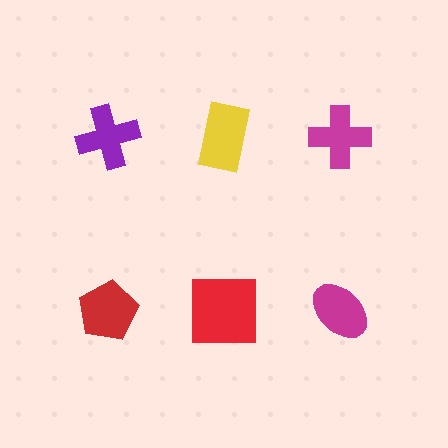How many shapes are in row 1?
3 shapes.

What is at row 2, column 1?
A red pentagon.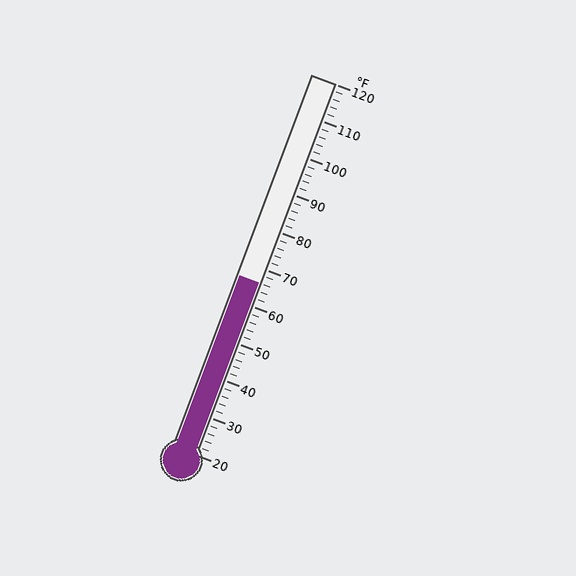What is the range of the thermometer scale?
The thermometer scale ranges from 20°F to 120°F.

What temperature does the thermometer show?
The thermometer shows approximately 66°F.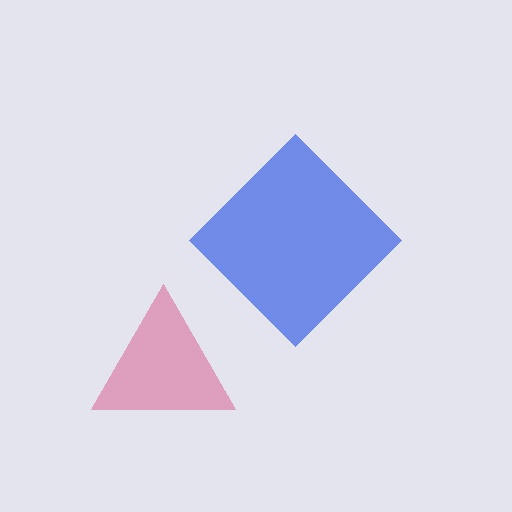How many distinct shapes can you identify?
There are 2 distinct shapes: a pink triangle, a blue diamond.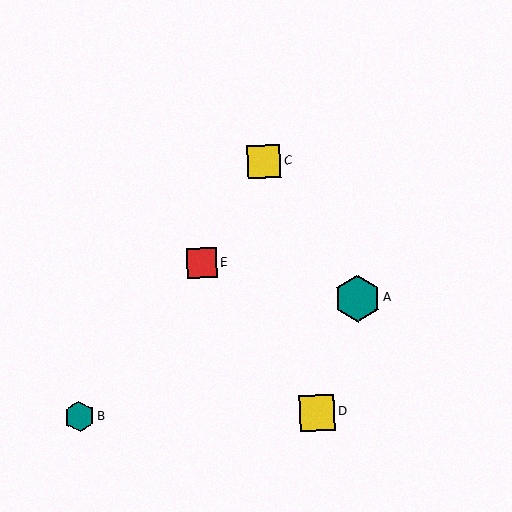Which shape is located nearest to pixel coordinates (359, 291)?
The teal hexagon (labeled A) at (357, 298) is nearest to that location.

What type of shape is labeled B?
Shape B is a teal hexagon.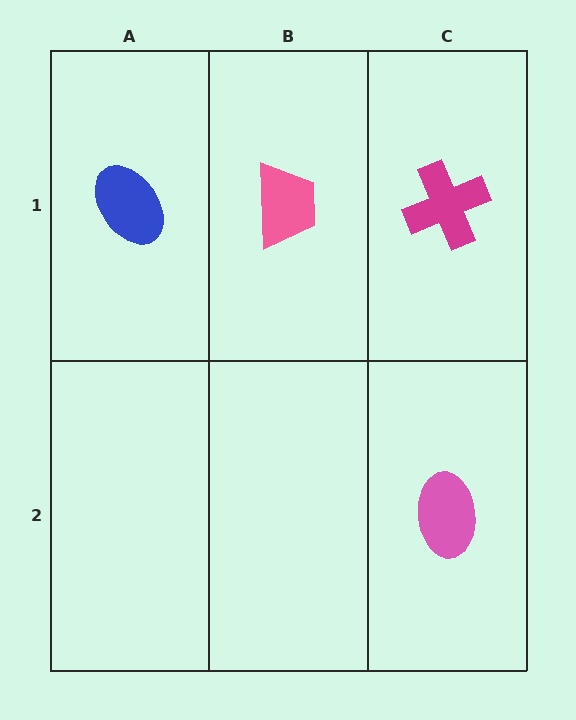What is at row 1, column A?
A blue ellipse.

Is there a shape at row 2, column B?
No, that cell is empty.